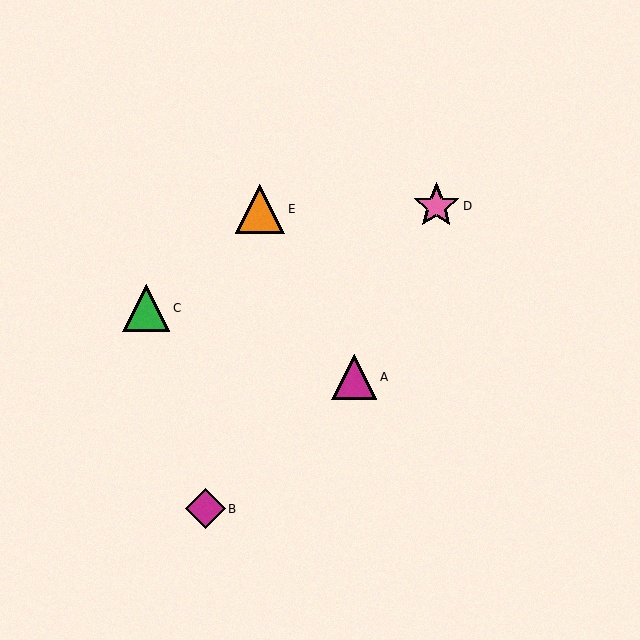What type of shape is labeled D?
Shape D is a pink star.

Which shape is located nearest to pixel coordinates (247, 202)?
The orange triangle (labeled E) at (260, 209) is nearest to that location.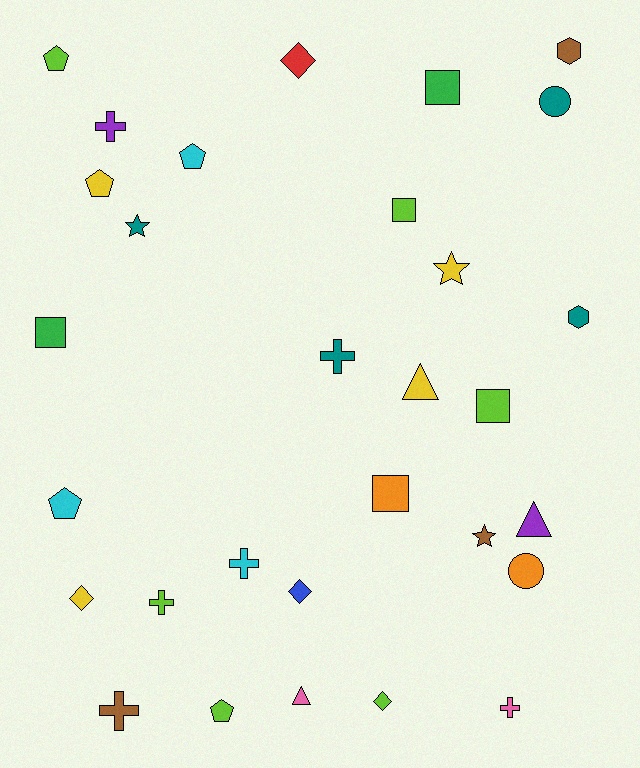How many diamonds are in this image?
There are 4 diamonds.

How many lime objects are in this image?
There are 6 lime objects.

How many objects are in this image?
There are 30 objects.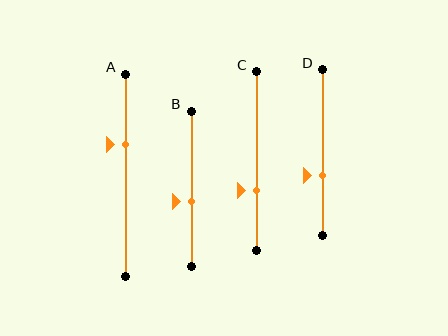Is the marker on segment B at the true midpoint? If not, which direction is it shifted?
No, the marker on segment B is shifted downward by about 8% of the segment length.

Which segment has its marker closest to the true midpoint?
Segment B has its marker closest to the true midpoint.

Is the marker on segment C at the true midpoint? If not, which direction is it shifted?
No, the marker on segment C is shifted downward by about 17% of the segment length.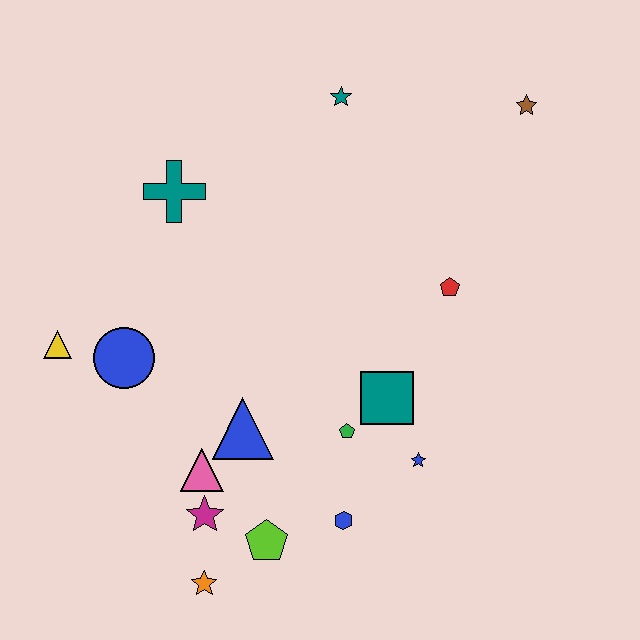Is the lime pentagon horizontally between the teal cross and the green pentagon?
Yes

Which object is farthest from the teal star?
The orange star is farthest from the teal star.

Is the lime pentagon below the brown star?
Yes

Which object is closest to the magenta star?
The pink triangle is closest to the magenta star.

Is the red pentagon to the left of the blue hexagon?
No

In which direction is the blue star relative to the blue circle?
The blue star is to the right of the blue circle.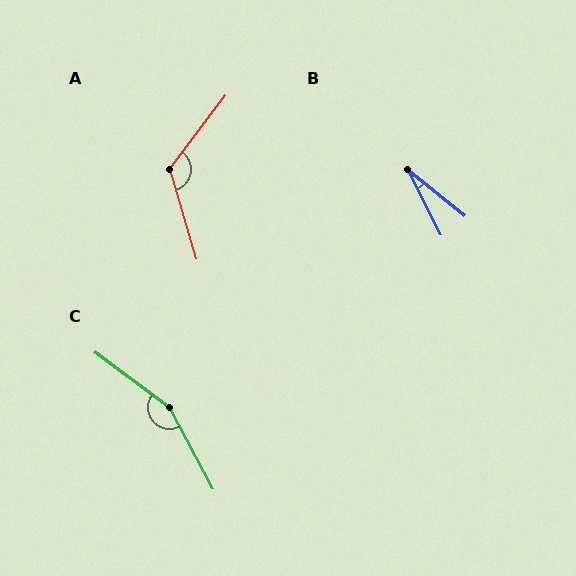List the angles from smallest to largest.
B (24°), A (126°), C (155°).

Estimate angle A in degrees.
Approximately 126 degrees.